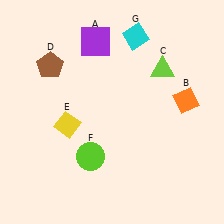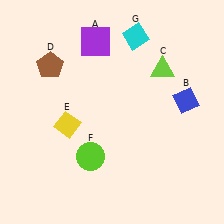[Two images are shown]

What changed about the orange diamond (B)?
In Image 1, B is orange. In Image 2, it changed to blue.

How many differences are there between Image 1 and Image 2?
There is 1 difference between the two images.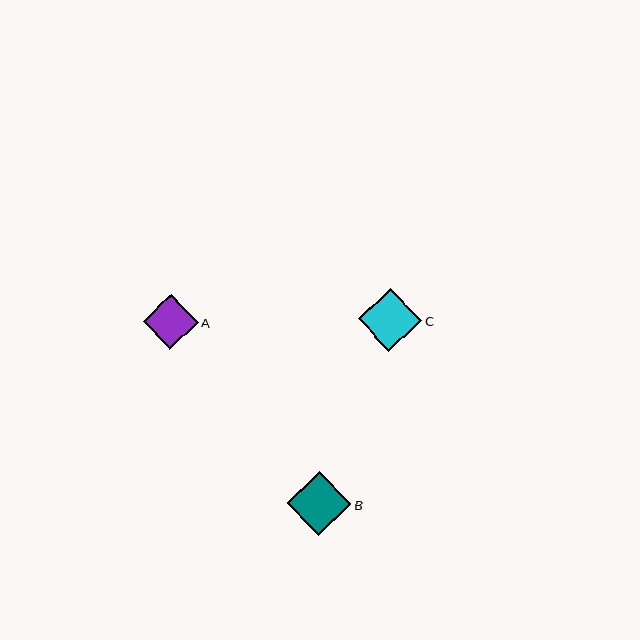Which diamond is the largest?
Diamond B is the largest with a size of approximately 64 pixels.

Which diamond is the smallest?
Diamond A is the smallest with a size of approximately 55 pixels.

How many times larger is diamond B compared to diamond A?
Diamond B is approximately 1.2 times the size of diamond A.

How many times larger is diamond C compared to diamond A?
Diamond C is approximately 1.1 times the size of diamond A.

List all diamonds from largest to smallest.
From largest to smallest: B, C, A.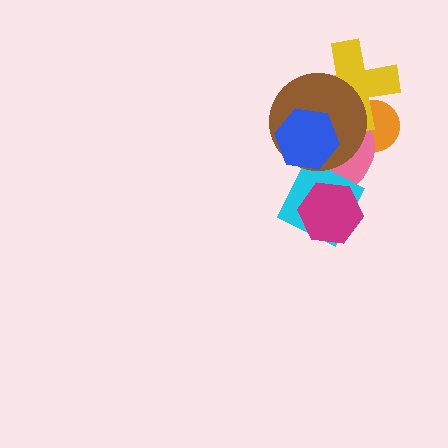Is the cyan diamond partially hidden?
Yes, it is partially covered by another shape.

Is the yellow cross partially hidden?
Yes, it is partially covered by another shape.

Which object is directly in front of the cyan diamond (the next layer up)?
The magenta hexagon is directly in front of the cyan diamond.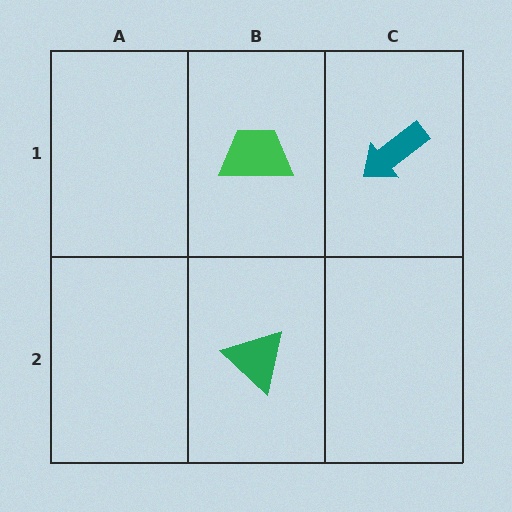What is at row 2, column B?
A green triangle.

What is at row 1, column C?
A teal arrow.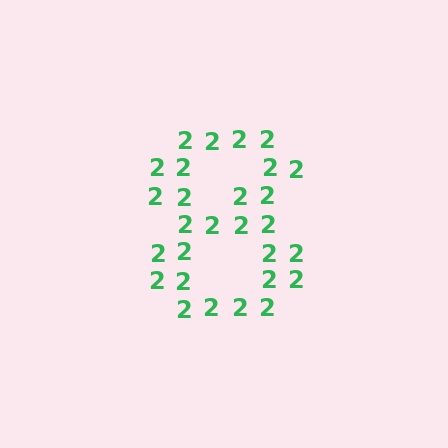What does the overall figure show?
The overall figure shows the digit 8.